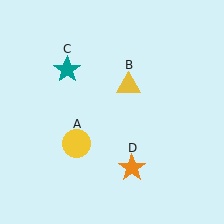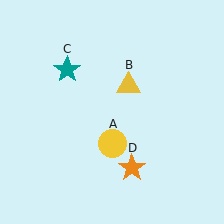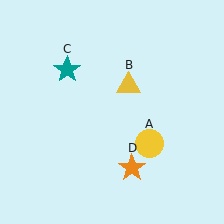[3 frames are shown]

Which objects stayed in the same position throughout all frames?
Yellow triangle (object B) and teal star (object C) and orange star (object D) remained stationary.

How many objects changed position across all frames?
1 object changed position: yellow circle (object A).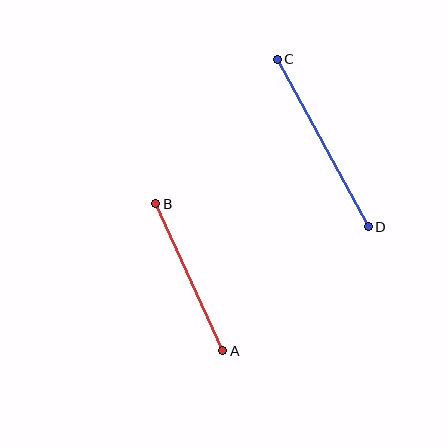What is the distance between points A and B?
The distance is approximately 162 pixels.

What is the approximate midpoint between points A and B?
The midpoint is at approximately (189, 277) pixels.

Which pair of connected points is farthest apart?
Points C and D are farthest apart.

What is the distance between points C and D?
The distance is approximately 191 pixels.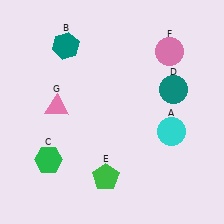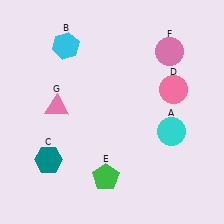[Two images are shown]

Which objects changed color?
B changed from teal to cyan. C changed from green to teal. D changed from teal to pink.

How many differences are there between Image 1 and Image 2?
There are 3 differences between the two images.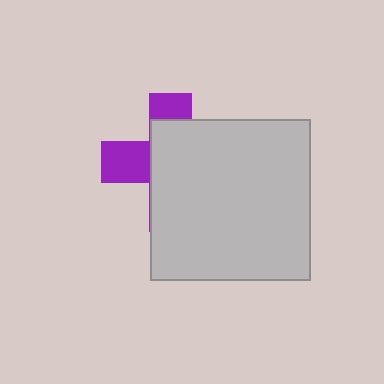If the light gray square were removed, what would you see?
You would see the complete purple cross.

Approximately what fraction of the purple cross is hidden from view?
Roughly 68% of the purple cross is hidden behind the light gray square.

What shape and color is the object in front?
The object in front is a light gray square.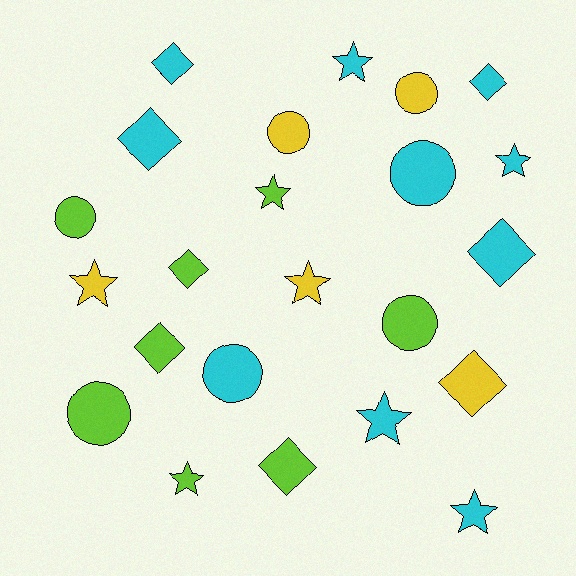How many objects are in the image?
There are 23 objects.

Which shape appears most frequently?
Diamond, with 8 objects.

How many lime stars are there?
There are 2 lime stars.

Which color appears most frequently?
Cyan, with 10 objects.